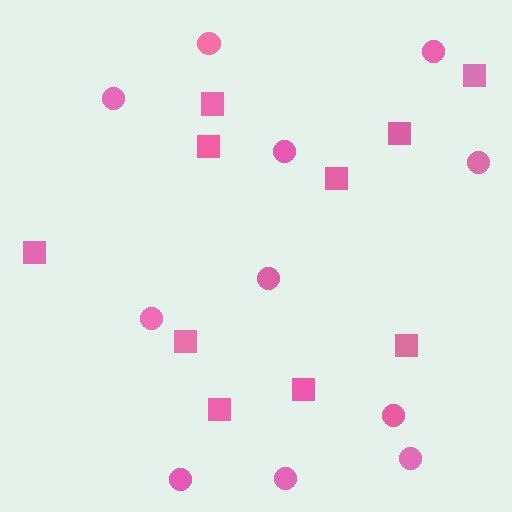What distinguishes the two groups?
There are 2 groups: one group of circles (11) and one group of squares (10).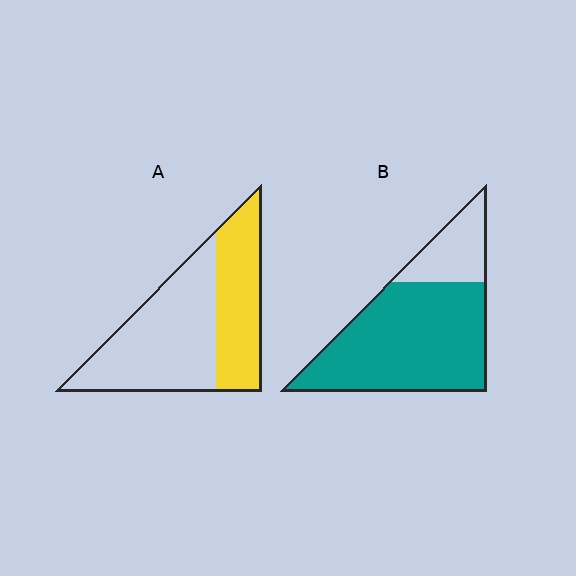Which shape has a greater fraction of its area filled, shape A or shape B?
Shape B.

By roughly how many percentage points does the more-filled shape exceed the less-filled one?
By roughly 40 percentage points (B over A).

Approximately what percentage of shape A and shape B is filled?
A is approximately 40% and B is approximately 80%.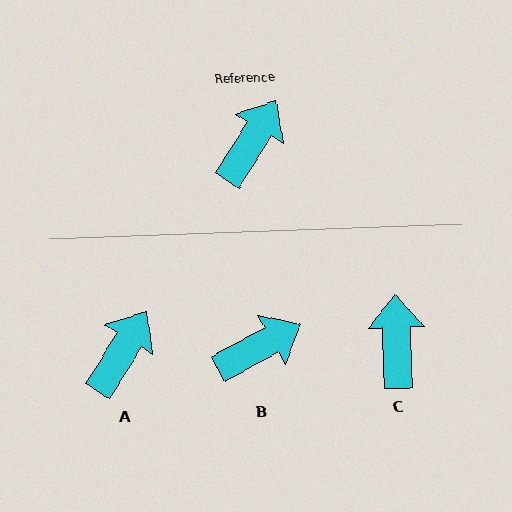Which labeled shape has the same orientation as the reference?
A.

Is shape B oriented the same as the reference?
No, it is off by about 30 degrees.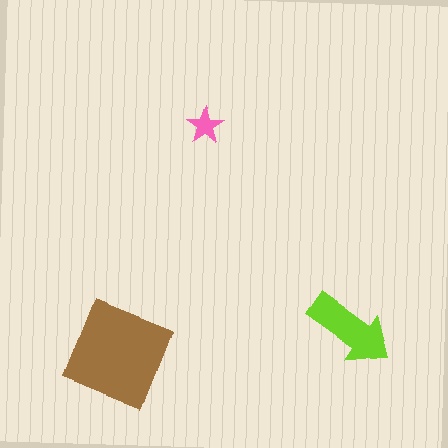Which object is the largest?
The brown square.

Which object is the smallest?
The pink star.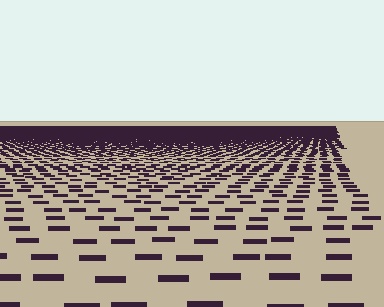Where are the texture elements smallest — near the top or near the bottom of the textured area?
Near the top.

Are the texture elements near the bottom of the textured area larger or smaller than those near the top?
Larger. Near the bottom, elements are closer to the viewer and appear at a bigger on-screen size.